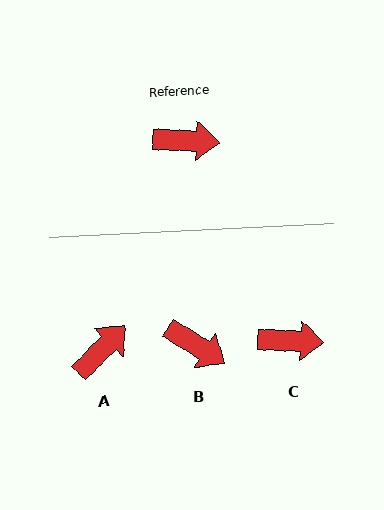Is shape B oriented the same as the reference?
No, it is off by about 29 degrees.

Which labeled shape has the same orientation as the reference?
C.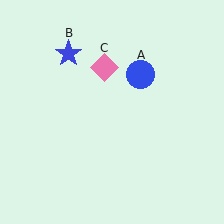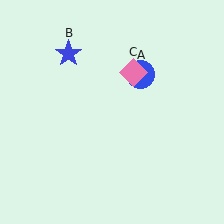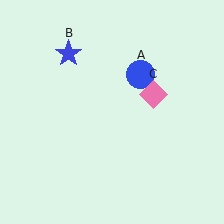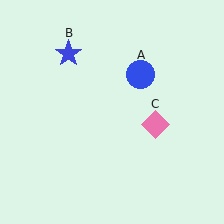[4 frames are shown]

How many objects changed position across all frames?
1 object changed position: pink diamond (object C).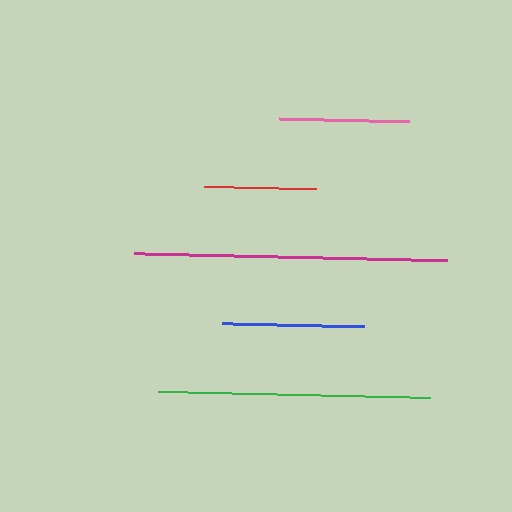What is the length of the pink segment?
The pink segment is approximately 131 pixels long.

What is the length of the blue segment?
The blue segment is approximately 142 pixels long.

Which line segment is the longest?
The magenta line is the longest at approximately 313 pixels.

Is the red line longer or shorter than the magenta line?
The magenta line is longer than the red line.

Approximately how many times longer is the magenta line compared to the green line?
The magenta line is approximately 1.2 times the length of the green line.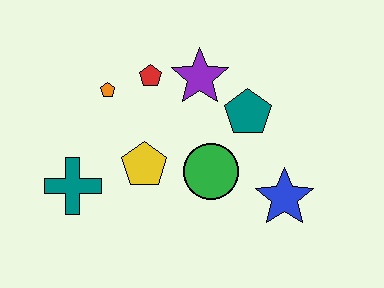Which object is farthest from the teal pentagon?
The teal cross is farthest from the teal pentagon.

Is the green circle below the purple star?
Yes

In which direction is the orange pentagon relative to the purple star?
The orange pentagon is to the left of the purple star.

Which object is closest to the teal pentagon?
The purple star is closest to the teal pentagon.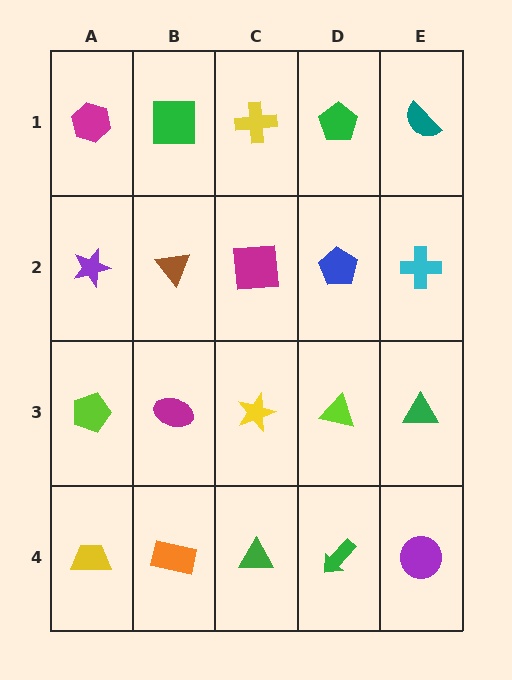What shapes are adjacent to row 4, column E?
A green triangle (row 3, column E), a green arrow (row 4, column D).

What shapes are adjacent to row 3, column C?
A magenta square (row 2, column C), a green triangle (row 4, column C), a magenta ellipse (row 3, column B), a lime triangle (row 3, column D).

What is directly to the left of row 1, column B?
A magenta hexagon.